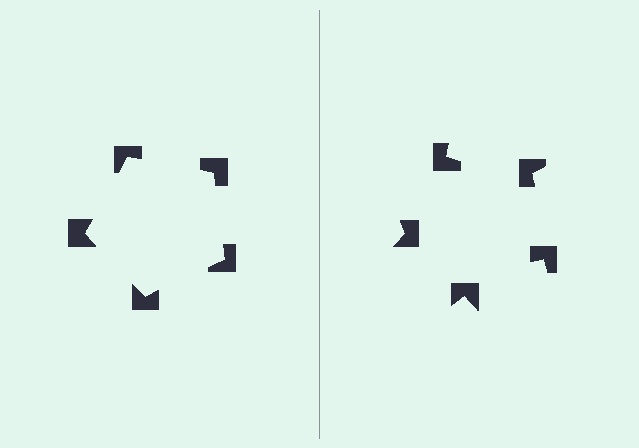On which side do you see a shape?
An illusory pentagon appears on the left side. On the right side the wedge cuts are rotated, so no coherent shape forms.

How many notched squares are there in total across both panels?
10 — 5 on each side.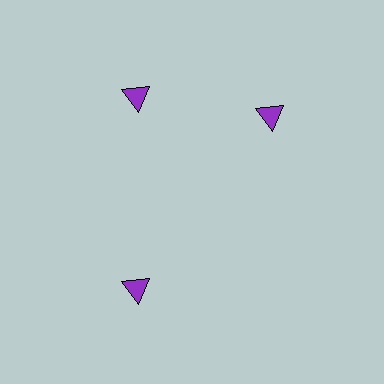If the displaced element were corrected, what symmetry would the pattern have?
It would have 3-fold rotational symmetry — the pattern would map onto itself every 120 degrees.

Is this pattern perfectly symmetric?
No. The 3 purple triangles are arranged in a ring, but one element near the 3 o'clock position is rotated out of alignment along the ring, breaking the 3-fold rotational symmetry.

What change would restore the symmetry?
The symmetry would be restored by rotating it back into even spacing with its neighbors so that all 3 triangles sit at equal angles and equal distance from the center.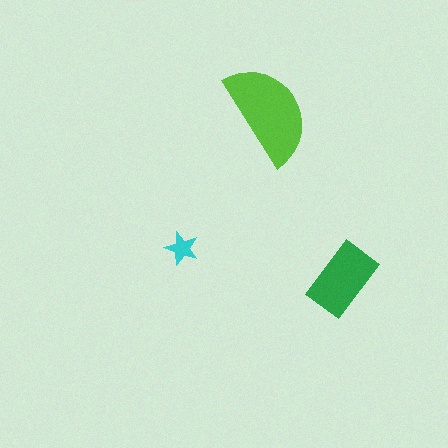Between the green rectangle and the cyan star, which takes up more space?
The green rectangle.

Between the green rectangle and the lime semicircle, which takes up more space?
The lime semicircle.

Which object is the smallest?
The cyan star.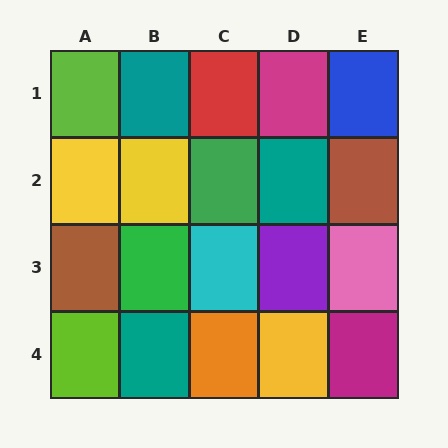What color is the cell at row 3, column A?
Brown.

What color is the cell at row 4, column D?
Yellow.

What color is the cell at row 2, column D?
Teal.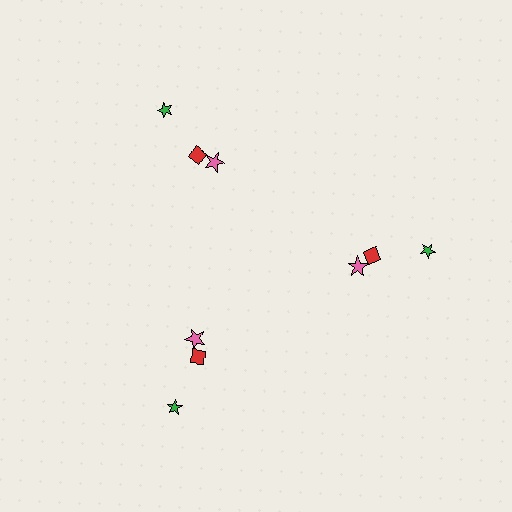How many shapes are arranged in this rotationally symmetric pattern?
There are 9 shapes, arranged in 3 groups of 3.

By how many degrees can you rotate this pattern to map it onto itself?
The pattern maps onto itself every 120 degrees of rotation.